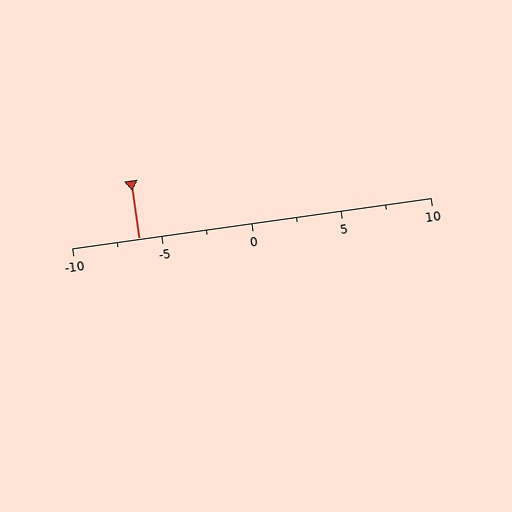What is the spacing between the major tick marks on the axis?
The major ticks are spaced 5 apart.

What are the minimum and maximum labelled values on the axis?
The axis runs from -10 to 10.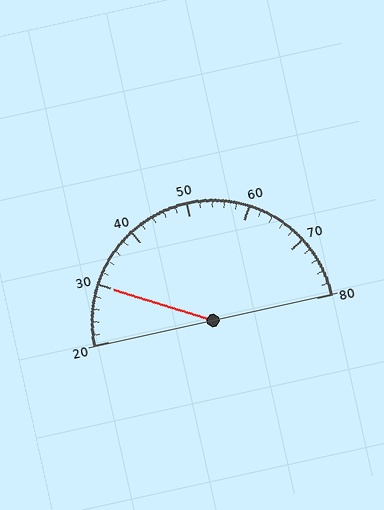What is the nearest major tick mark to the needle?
The nearest major tick mark is 30.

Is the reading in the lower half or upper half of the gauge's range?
The reading is in the lower half of the range (20 to 80).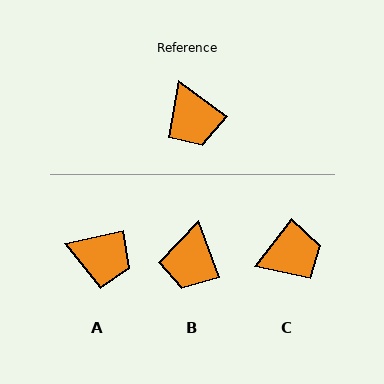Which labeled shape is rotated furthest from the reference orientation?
C, about 88 degrees away.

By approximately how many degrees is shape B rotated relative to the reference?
Approximately 34 degrees clockwise.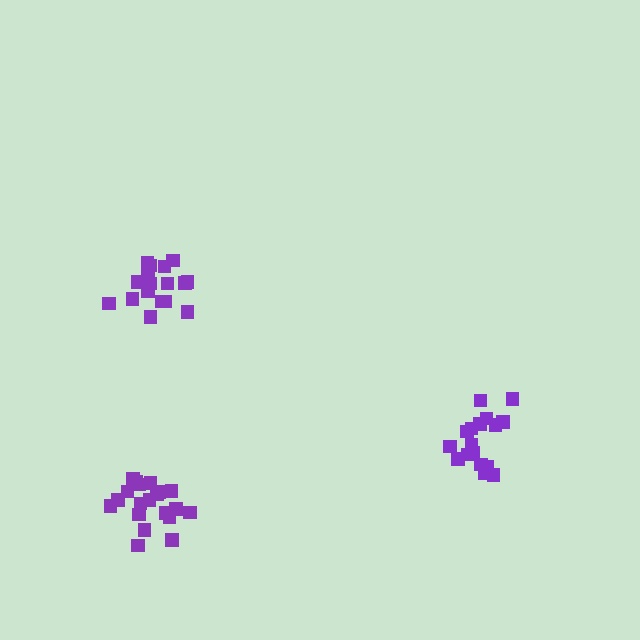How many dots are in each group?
Group 1: 20 dots, Group 2: 17 dots, Group 3: 17 dots (54 total).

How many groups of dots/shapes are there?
There are 3 groups.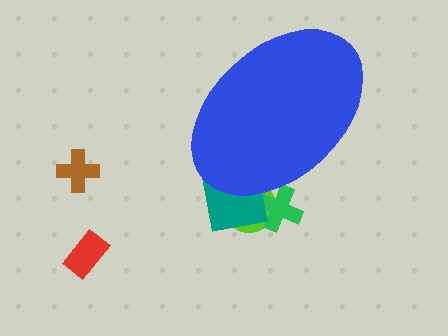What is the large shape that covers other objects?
A blue ellipse.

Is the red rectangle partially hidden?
No, the red rectangle is fully visible.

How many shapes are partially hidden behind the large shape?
3 shapes are partially hidden.